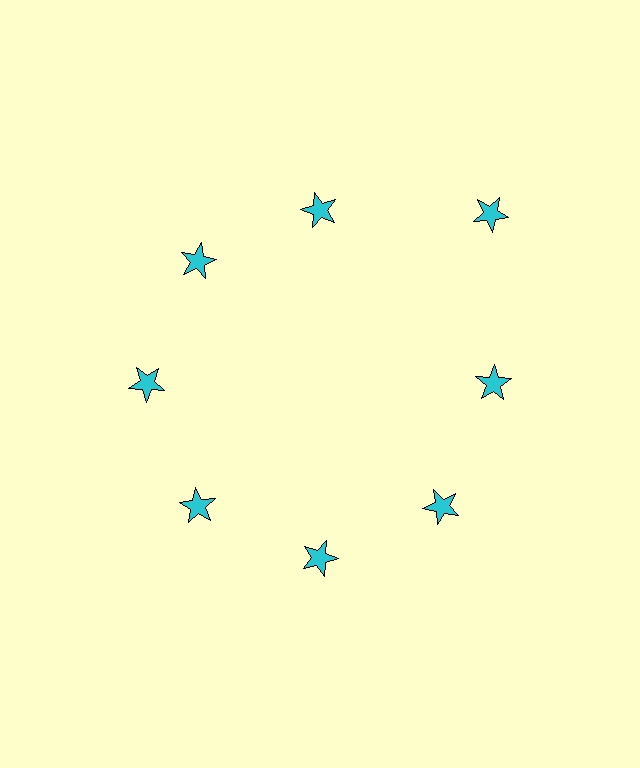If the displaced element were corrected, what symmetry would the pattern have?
It would have 8-fold rotational symmetry — the pattern would map onto itself every 45 degrees.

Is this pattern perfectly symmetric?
No. The 8 cyan stars are arranged in a ring, but one element near the 2 o'clock position is pushed outward from the center, breaking the 8-fold rotational symmetry.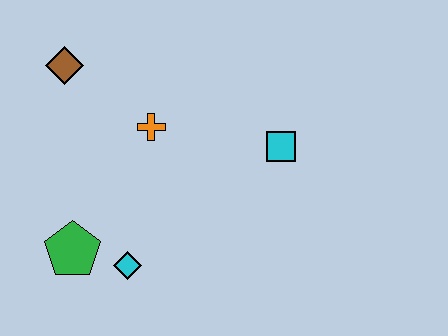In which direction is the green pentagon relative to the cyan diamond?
The green pentagon is to the left of the cyan diamond.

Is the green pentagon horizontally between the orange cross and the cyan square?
No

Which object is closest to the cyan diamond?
The green pentagon is closest to the cyan diamond.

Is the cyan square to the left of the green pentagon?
No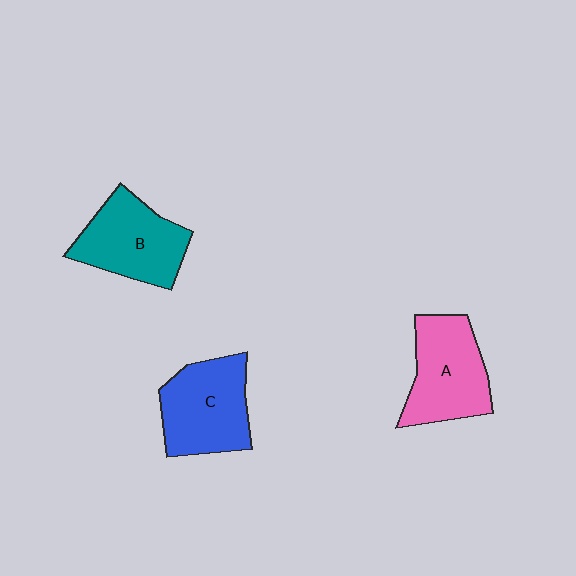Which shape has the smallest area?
Shape B (teal).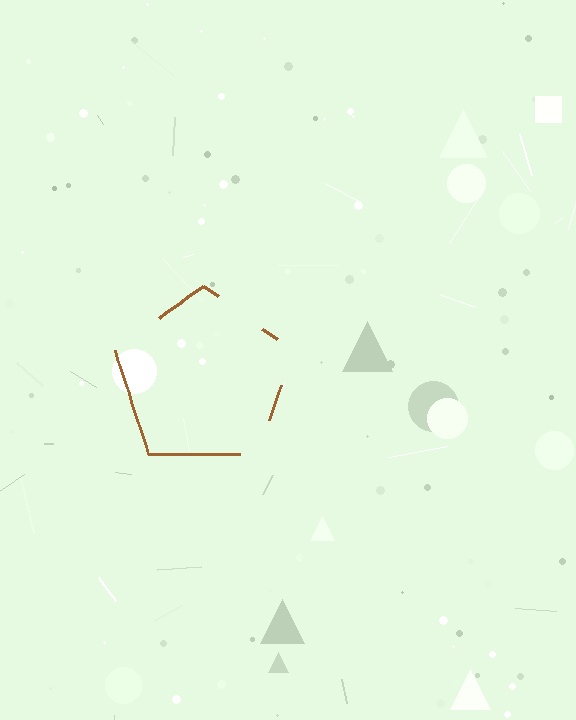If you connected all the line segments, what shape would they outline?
They would outline a pentagon.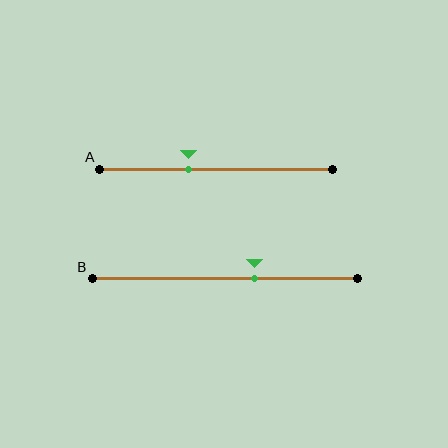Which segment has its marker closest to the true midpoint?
Segment B has its marker closest to the true midpoint.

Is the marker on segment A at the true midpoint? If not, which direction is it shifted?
No, the marker on segment A is shifted to the left by about 12% of the segment length.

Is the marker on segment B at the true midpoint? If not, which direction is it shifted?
No, the marker on segment B is shifted to the right by about 11% of the segment length.